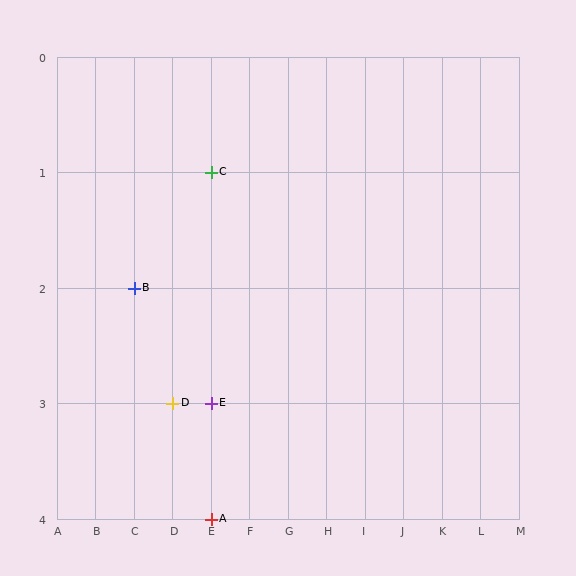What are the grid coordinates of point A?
Point A is at grid coordinates (E, 4).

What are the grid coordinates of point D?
Point D is at grid coordinates (D, 3).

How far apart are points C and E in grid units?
Points C and E are 2 rows apart.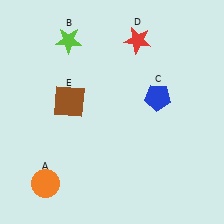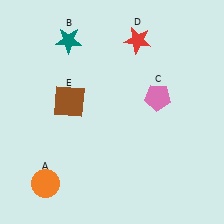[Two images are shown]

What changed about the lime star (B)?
In Image 1, B is lime. In Image 2, it changed to teal.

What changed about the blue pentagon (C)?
In Image 1, C is blue. In Image 2, it changed to pink.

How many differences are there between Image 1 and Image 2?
There are 2 differences between the two images.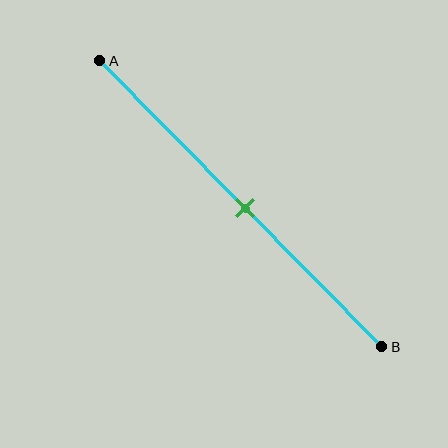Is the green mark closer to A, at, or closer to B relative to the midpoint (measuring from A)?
The green mark is approximately at the midpoint of segment AB.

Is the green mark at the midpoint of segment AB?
Yes, the mark is approximately at the midpoint.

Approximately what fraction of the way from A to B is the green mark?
The green mark is approximately 50% of the way from A to B.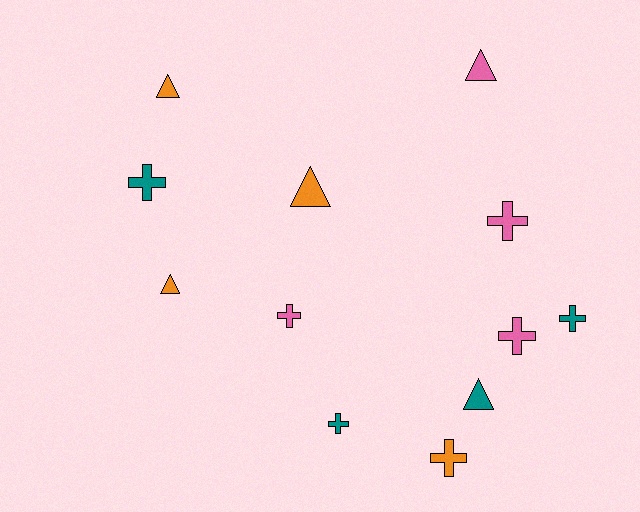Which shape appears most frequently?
Cross, with 7 objects.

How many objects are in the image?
There are 12 objects.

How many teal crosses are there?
There are 3 teal crosses.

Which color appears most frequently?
Orange, with 4 objects.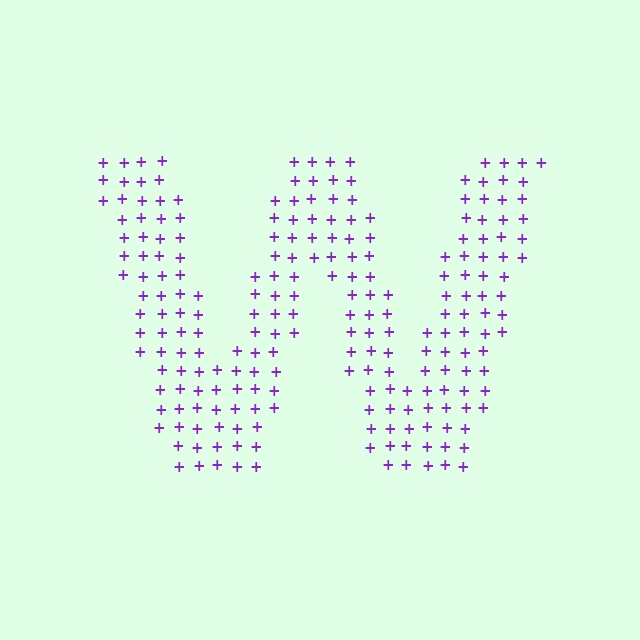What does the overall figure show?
The overall figure shows the letter W.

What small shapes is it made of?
It is made of small plus signs.